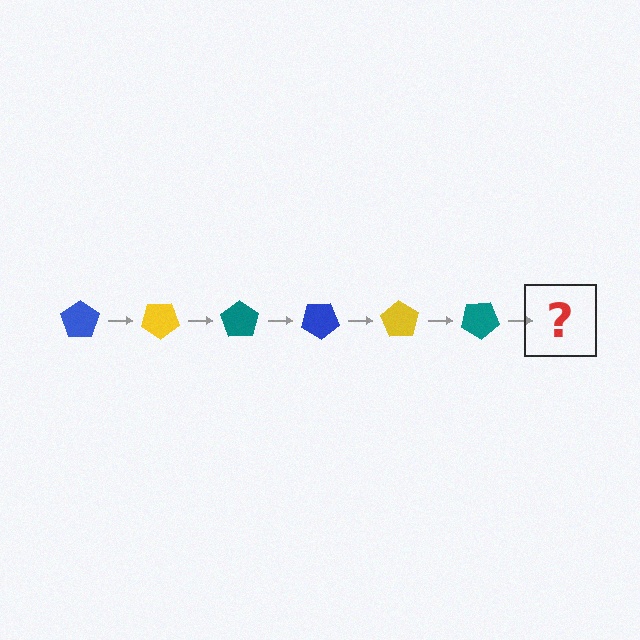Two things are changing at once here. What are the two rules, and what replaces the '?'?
The two rules are that it rotates 35 degrees each step and the color cycles through blue, yellow, and teal. The '?' should be a blue pentagon, rotated 210 degrees from the start.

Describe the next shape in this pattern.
It should be a blue pentagon, rotated 210 degrees from the start.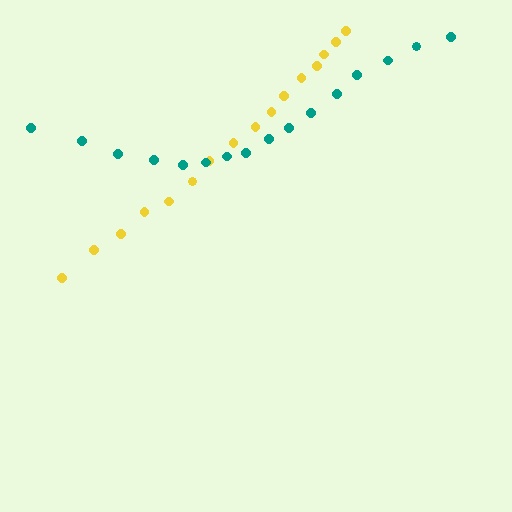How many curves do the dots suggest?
There are 2 distinct paths.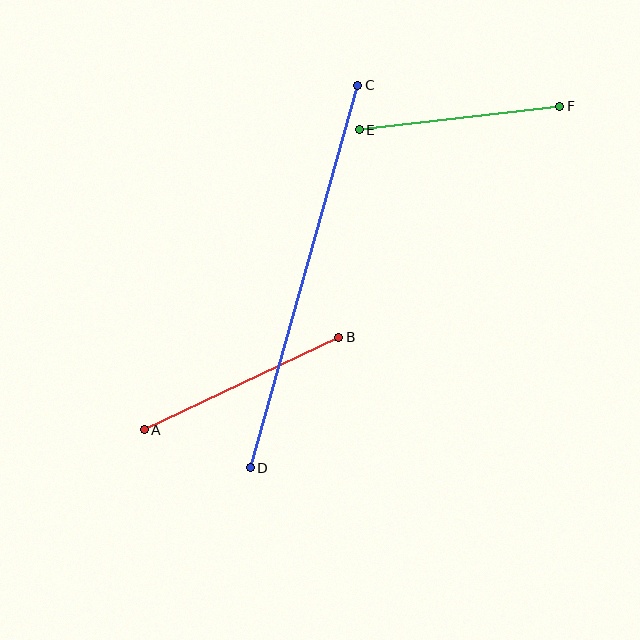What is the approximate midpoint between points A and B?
The midpoint is at approximately (242, 384) pixels.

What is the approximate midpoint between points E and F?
The midpoint is at approximately (460, 118) pixels.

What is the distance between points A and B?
The distance is approximately 215 pixels.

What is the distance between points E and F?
The distance is approximately 202 pixels.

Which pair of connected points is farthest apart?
Points C and D are farthest apart.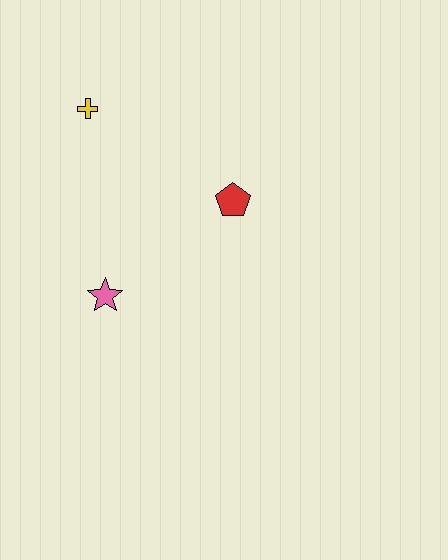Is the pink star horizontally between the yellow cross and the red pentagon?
Yes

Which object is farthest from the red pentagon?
The yellow cross is farthest from the red pentagon.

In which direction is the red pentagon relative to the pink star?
The red pentagon is to the right of the pink star.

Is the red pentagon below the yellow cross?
Yes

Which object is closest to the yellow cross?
The red pentagon is closest to the yellow cross.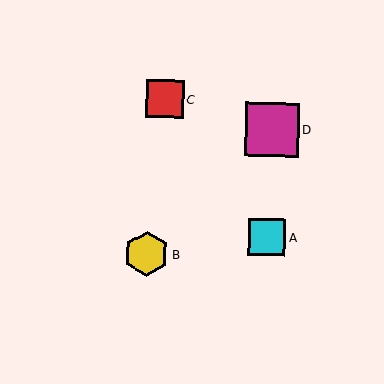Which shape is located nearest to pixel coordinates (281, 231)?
The cyan square (labeled A) at (267, 237) is nearest to that location.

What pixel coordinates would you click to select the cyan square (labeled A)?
Click at (267, 237) to select the cyan square A.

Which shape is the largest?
The magenta square (labeled D) is the largest.